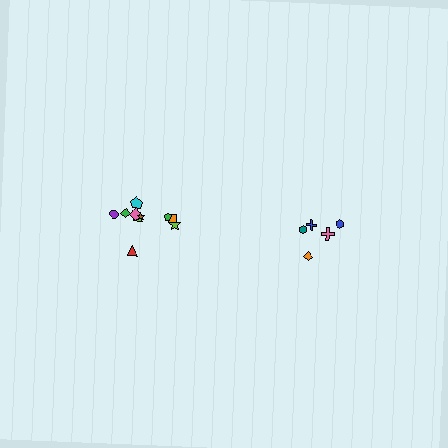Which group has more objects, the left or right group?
The left group.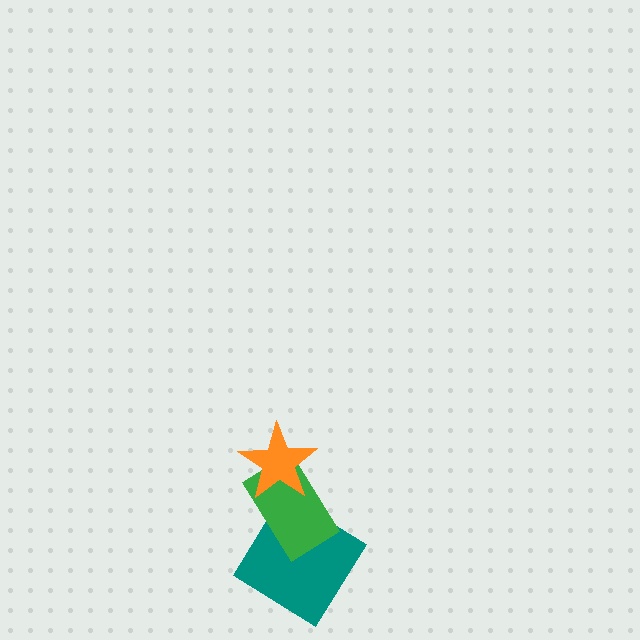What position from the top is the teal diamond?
The teal diamond is 3rd from the top.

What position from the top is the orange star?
The orange star is 1st from the top.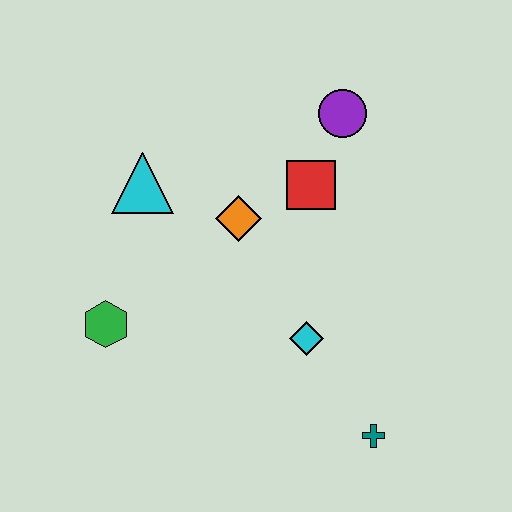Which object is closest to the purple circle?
The red square is closest to the purple circle.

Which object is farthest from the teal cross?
The cyan triangle is farthest from the teal cross.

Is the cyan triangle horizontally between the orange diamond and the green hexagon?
Yes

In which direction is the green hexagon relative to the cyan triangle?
The green hexagon is below the cyan triangle.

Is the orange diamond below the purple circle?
Yes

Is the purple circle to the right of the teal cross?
No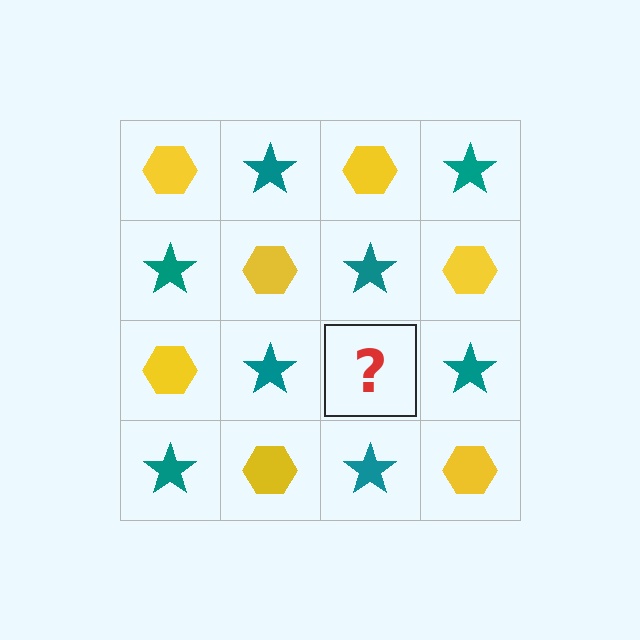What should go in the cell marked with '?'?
The missing cell should contain a yellow hexagon.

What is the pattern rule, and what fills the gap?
The rule is that it alternates yellow hexagon and teal star in a checkerboard pattern. The gap should be filled with a yellow hexagon.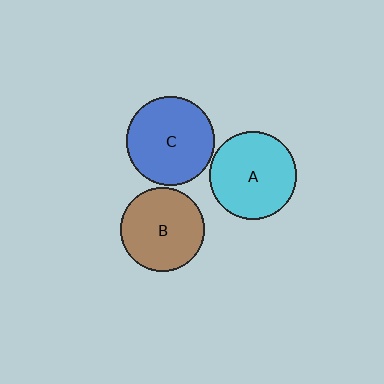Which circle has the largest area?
Circle C (blue).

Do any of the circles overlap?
No, none of the circles overlap.